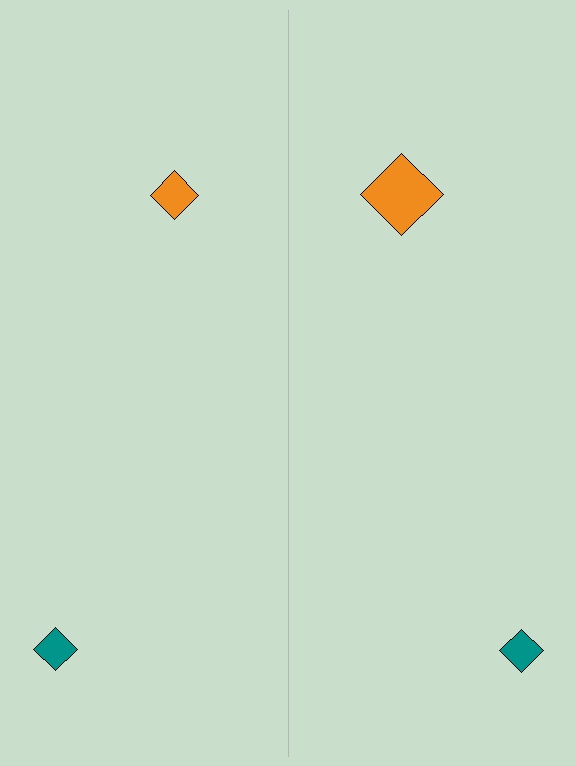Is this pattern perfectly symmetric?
No, the pattern is not perfectly symmetric. The orange diamond on the right side has a different size than its mirror counterpart.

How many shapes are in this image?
There are 4 shapes in this image.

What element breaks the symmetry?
The orange diamond on the right side has a different size than its mirror counterpart.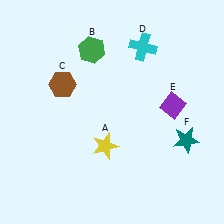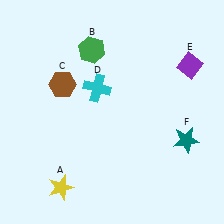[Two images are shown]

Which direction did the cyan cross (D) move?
The cyan cross (D) moved left.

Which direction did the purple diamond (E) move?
The purple diamond (E) moved up.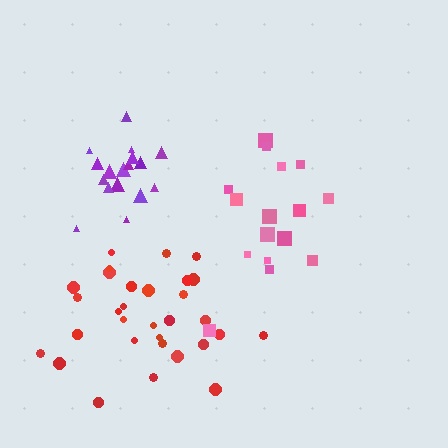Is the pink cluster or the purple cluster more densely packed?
Purple.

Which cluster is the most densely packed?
Purple.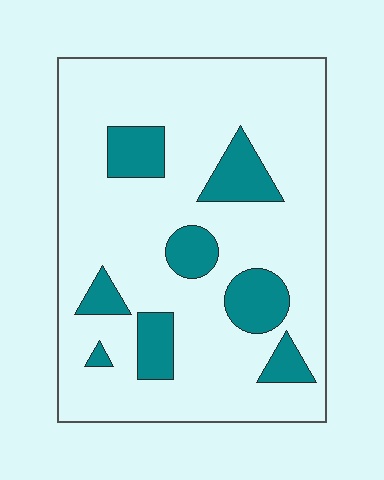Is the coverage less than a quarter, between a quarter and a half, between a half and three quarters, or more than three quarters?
Less than a quarter.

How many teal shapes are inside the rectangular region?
8.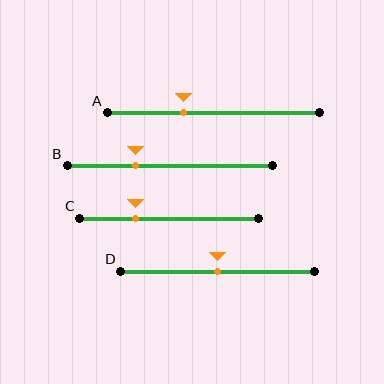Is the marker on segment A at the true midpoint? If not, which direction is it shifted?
No, the marker on segment A is shifted to the left by about 14% of the segment length.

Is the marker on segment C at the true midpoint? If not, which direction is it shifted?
No, the marker on segment C is shifted to the left by about 19% of the segment length.